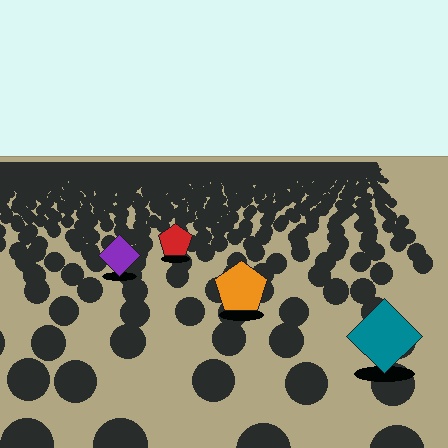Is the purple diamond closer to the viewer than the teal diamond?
No. The teal diamond is closer — you can tell from the texture gradient: the ground texture is coarser near it.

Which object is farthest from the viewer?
The red pentagon is farthest from the viewer. It appears smaller and the ground texture around it is denser.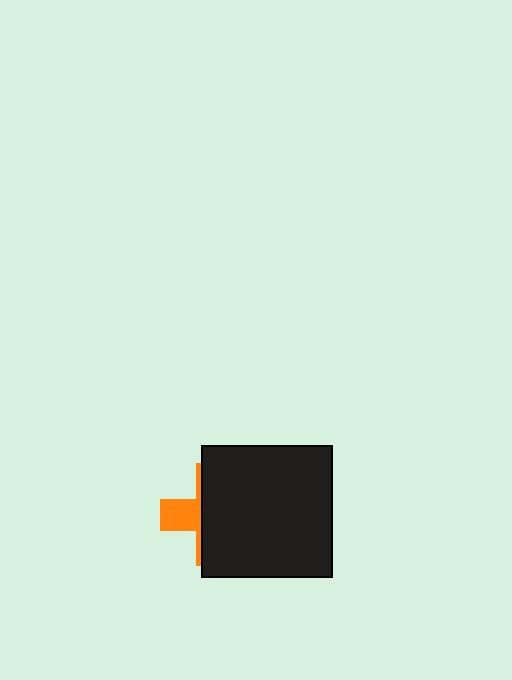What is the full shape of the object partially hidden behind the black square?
The partially hidden object is an orange cross.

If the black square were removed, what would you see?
You would see the complete orange cross.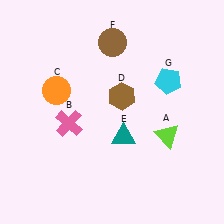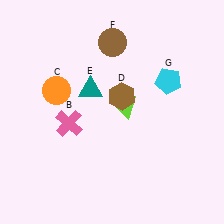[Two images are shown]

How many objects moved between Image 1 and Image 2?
2 objects moved between the two images.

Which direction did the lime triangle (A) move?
The lime triangle (A) moved left.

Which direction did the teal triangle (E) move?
The teal triangle (E) moved up.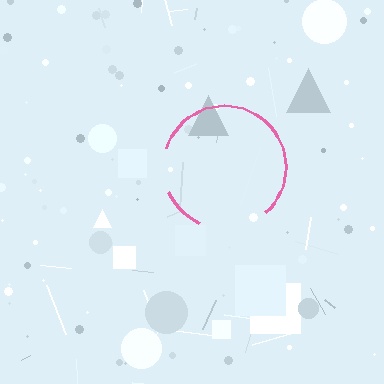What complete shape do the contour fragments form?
The contour fragments form a circle.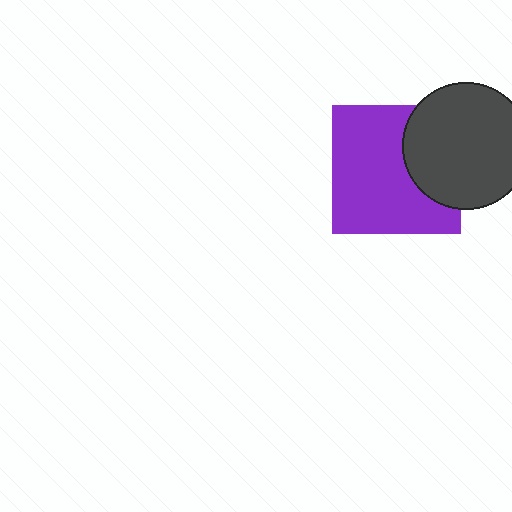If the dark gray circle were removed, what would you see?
You would see the complete purple square.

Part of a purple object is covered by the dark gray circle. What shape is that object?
It is a square.